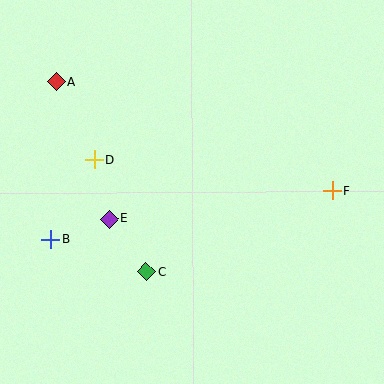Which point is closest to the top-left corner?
Point A is closest to the top-left corner.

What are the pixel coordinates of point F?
Point F is at (332, 191).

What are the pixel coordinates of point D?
Point D is at (94, 160).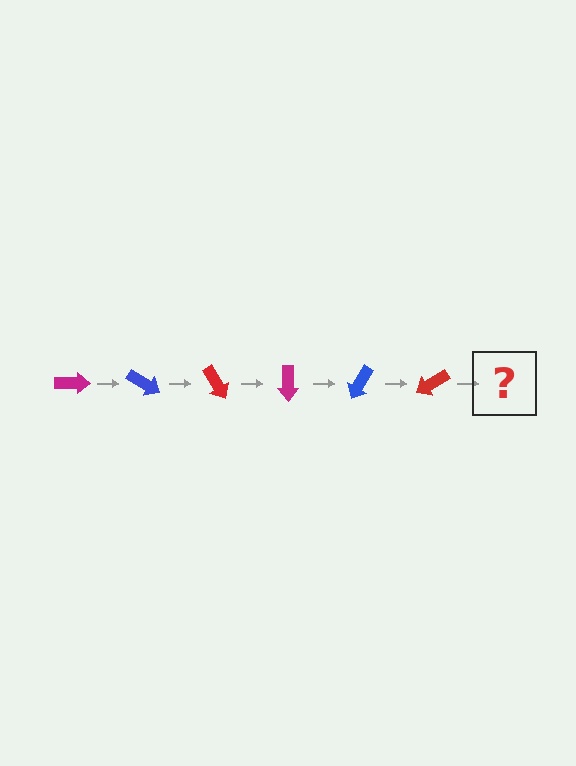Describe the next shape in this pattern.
It should be a magenta arrow, rotated 180 degrees from the start.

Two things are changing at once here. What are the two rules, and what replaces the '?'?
The two rules are that it rotates 30 degrees each step and the color cycles through magenta, blue, and red. The '?' should be a magenta arrow, rotated 180 degrees from the start.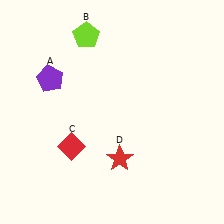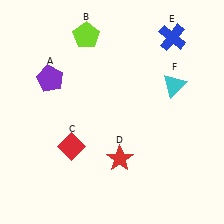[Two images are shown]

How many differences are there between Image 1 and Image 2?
There are 2 differences between the two images.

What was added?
A blue cross (E), a cyan triangle (F) were added in Image 2.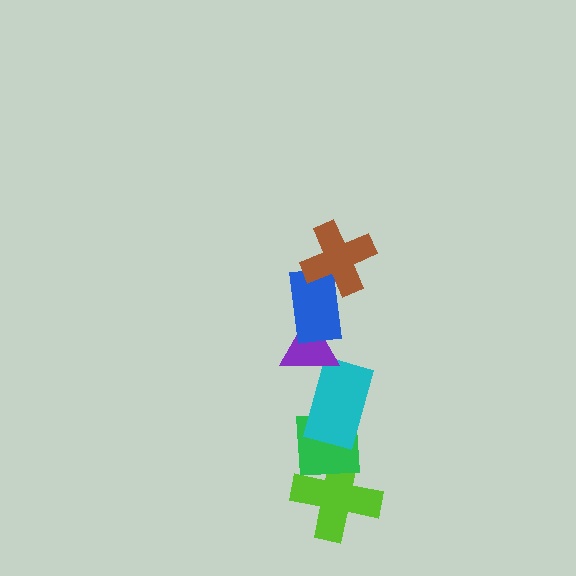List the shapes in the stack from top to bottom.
From top to bottom: the brown cross, the blue rectangle, the purple triangle, the cyan rectangle, the green square, the lime cross.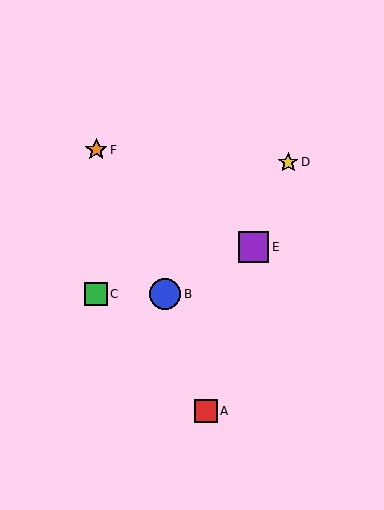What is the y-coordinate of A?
Object A is at y≈411.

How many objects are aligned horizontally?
2 objects (B, C) are aligned horizontally.